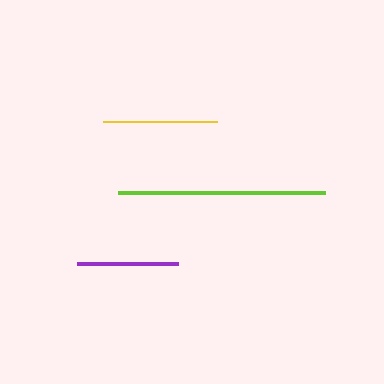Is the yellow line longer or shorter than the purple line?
The yellow line is longer than the purple line.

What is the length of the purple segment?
The purple segment is approximately 101 pixels long.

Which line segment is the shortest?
The purple line is the shortest at approximately 101 pixels.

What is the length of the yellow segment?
The yellow segment is approximately 114 pixels long.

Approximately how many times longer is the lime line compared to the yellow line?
The lime line is approximately 1.8 times the length of the yellow line.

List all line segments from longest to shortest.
From longest to shortest: lime, yellow, purple.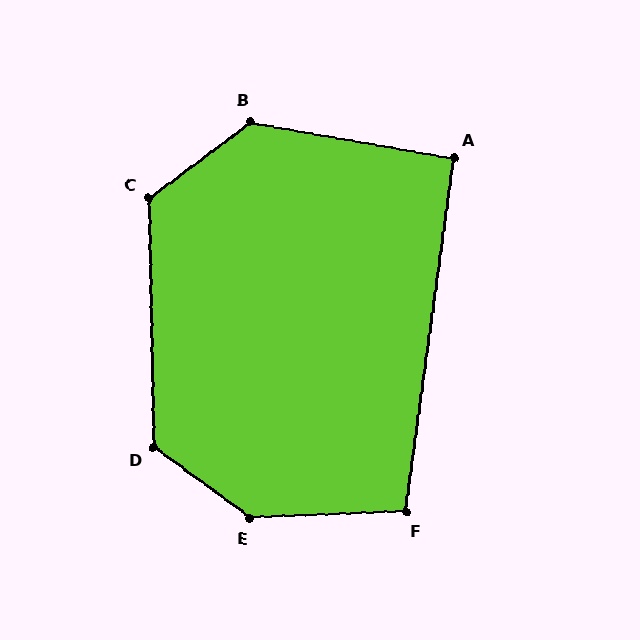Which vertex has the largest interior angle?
E, at approximately 142 degrees.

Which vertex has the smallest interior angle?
A, at approximately 92 degrees.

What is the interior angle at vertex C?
Approximately 126 degrees (obtuse).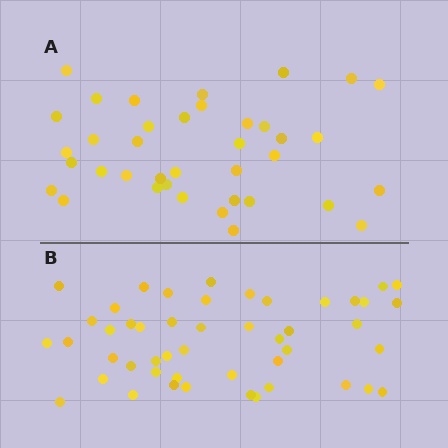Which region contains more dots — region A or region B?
Region B (the bottom region) has more dots.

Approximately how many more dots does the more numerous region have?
Region B has roughly 10 or so more dots than region A.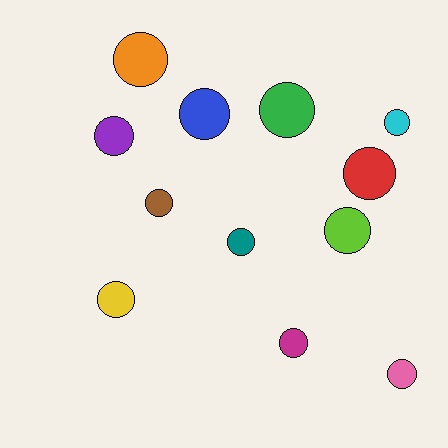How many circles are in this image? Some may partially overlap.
There are 12 circles.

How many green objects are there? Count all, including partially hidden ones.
There is 1 green object.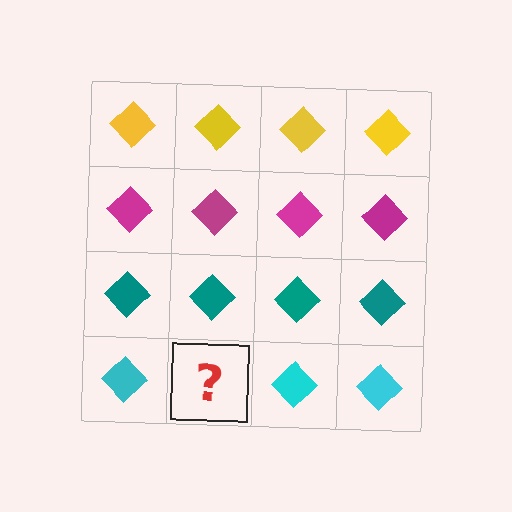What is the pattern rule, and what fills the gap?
The rule is that each row has a consistent color. The gap should be filled with a cyan diamond.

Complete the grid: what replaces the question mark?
The question mark should be replaced with a cyan diamond.